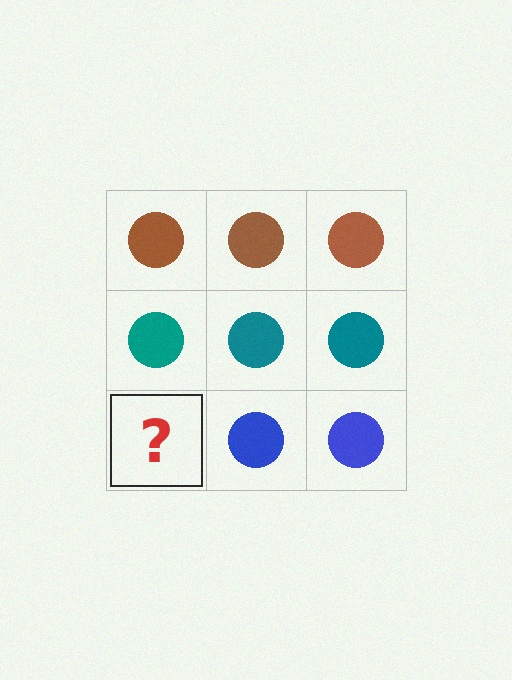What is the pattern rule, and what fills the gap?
The rule is that each row has a consistent color. The gap should be filled with a blue circle.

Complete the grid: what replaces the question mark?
The question mark should be replaced with a blue circle.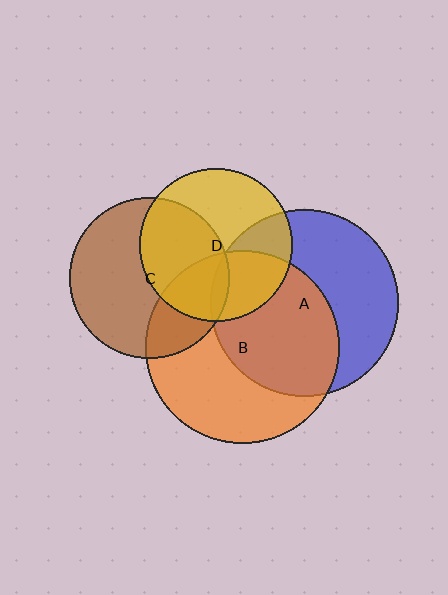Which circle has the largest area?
Circle B (orange).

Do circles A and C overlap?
Yes.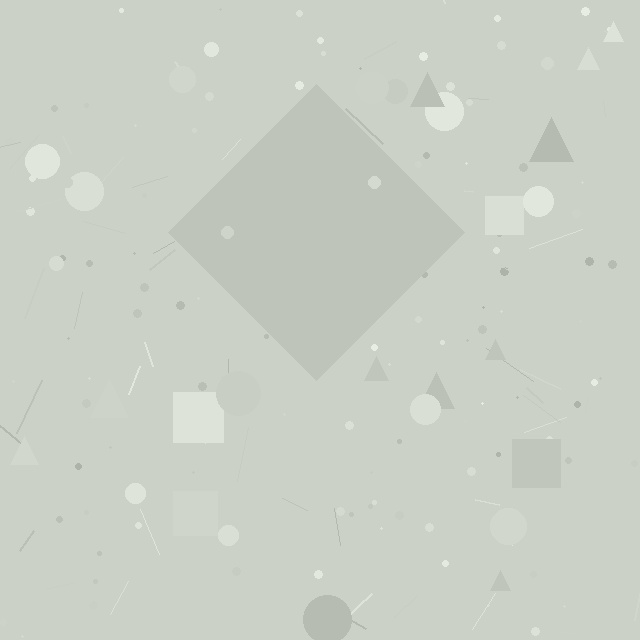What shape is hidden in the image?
A diamond is hidden in the image.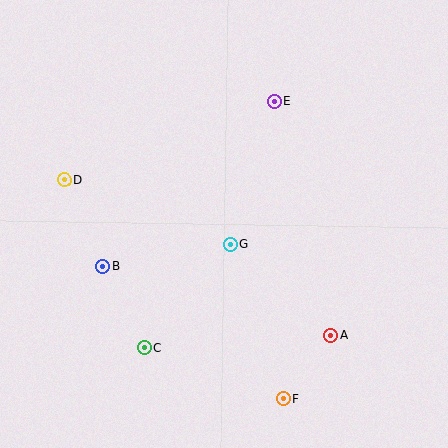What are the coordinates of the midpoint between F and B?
The midpoint between F and B is at (193, 333).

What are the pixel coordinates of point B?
Point B is at (103, 266).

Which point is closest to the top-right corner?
Point E is closest to the top-right corner.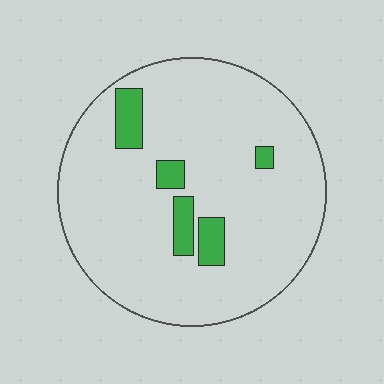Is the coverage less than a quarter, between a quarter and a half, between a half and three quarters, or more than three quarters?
Less than a quarter.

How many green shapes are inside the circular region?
5.